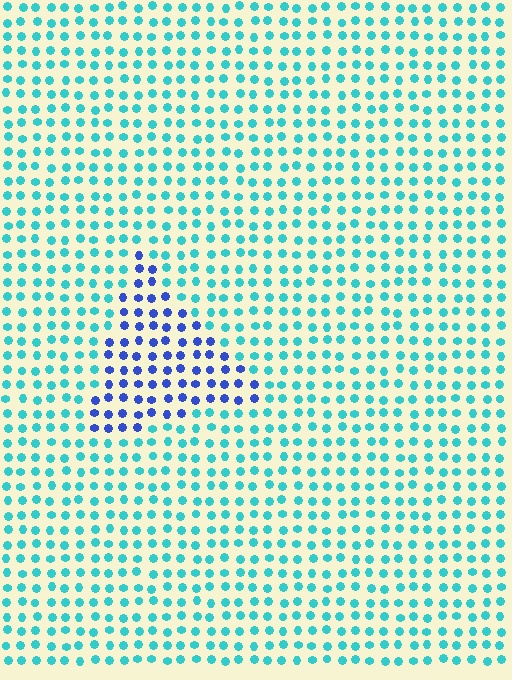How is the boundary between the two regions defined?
The boundary is defined purely by a slight shift in hue (about 51 degrees). Spacing, size, and orientation are identical on both sides.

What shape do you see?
I see a triangle.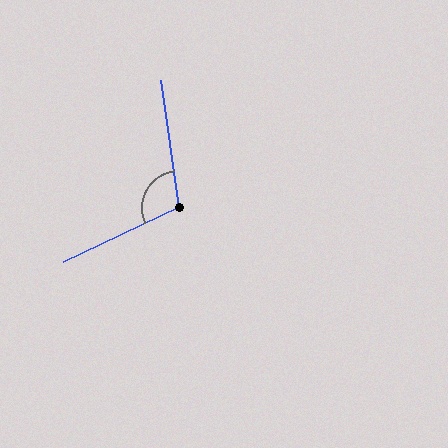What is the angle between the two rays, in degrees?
Approximately 107 degrees.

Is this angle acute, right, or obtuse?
It is obtuse.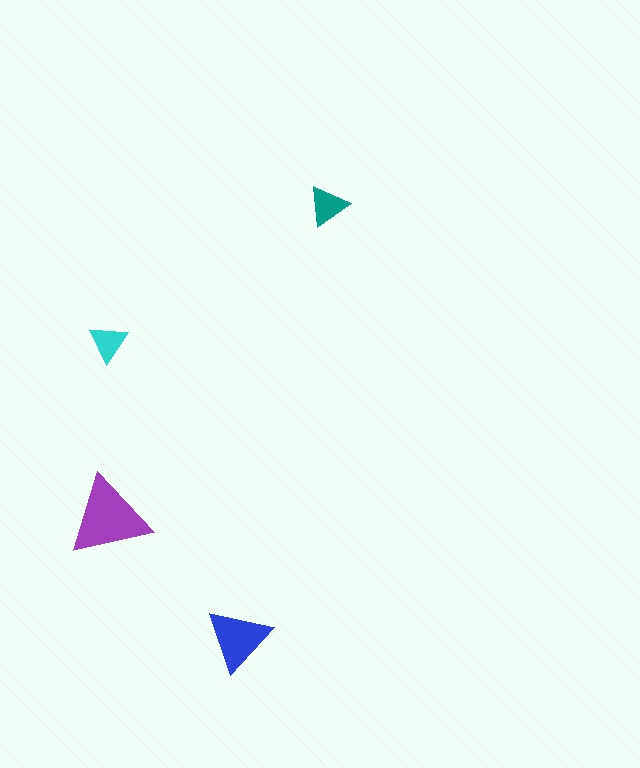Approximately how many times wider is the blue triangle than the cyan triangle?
About 1.5 times wider.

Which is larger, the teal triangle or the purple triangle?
The purple one.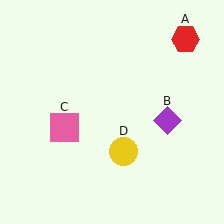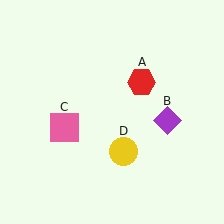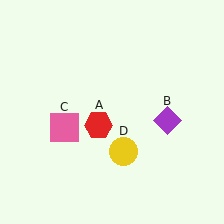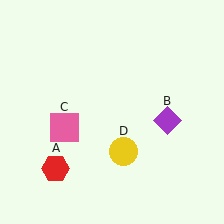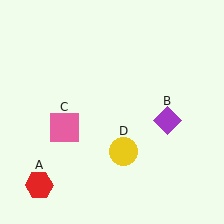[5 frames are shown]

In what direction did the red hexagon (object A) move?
The red hexagon (object A) moved down and to the left.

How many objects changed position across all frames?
1 object changed position: red hexagon (object A).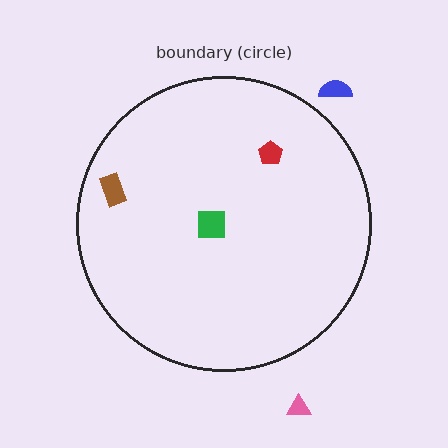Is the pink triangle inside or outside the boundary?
Outside.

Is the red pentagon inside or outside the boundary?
Inside.